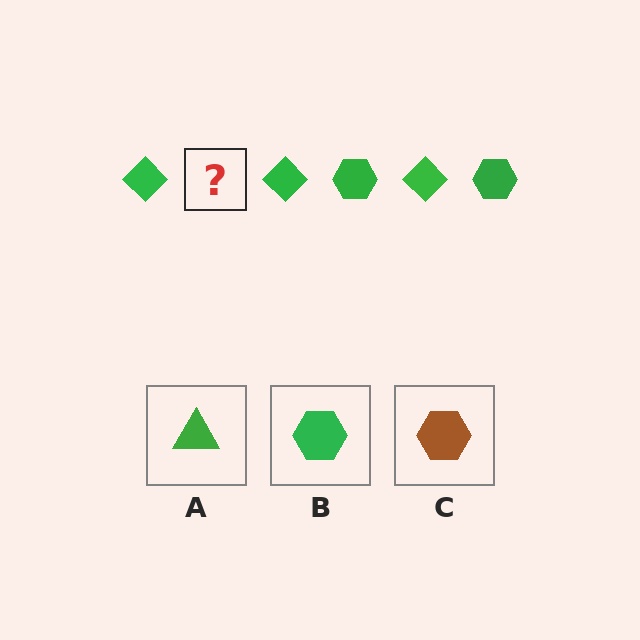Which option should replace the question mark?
Option B.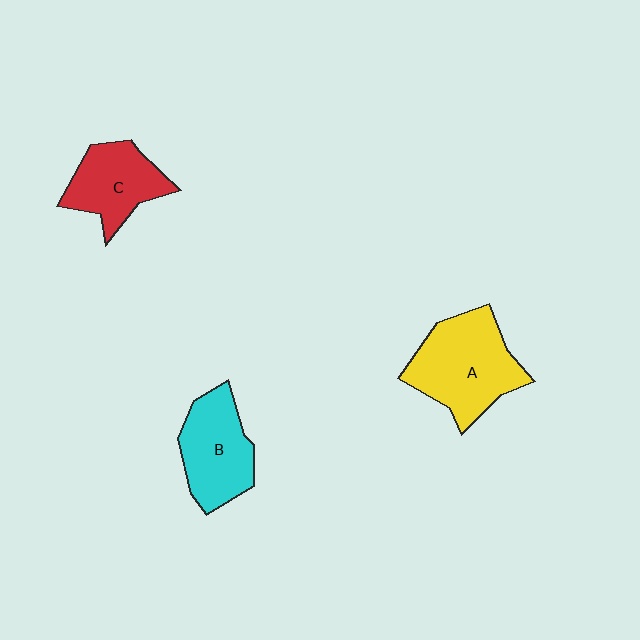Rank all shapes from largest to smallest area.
From largest to smallest: A (yellow), B (cyan), C (red).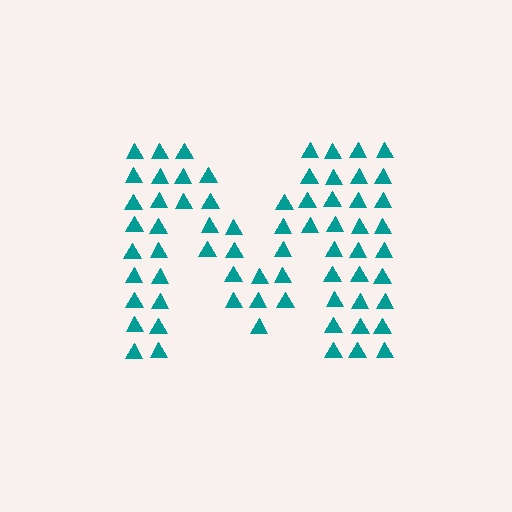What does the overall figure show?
The overall figure shows the letter M.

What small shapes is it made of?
It is made of small triangles.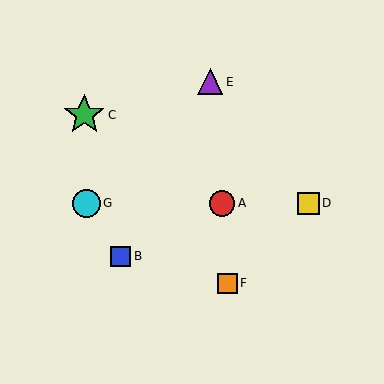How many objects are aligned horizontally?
3 objects (A, D, G) are aligned horizontally.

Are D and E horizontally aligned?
No, D is at y≈203 and E is at y≈82.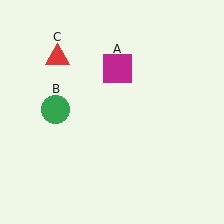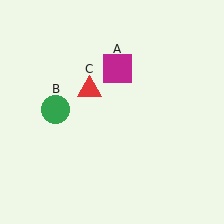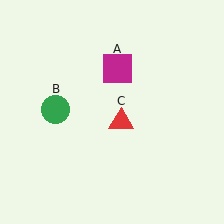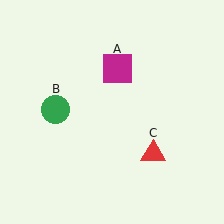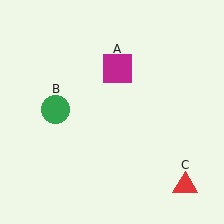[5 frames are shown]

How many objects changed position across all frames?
1 object changed position: red triangle (object C).